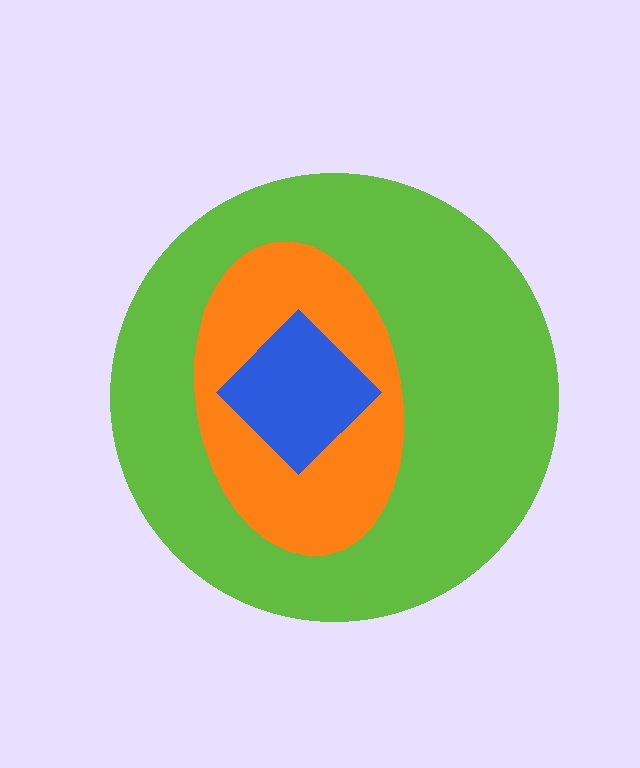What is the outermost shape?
The lime circle.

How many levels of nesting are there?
3.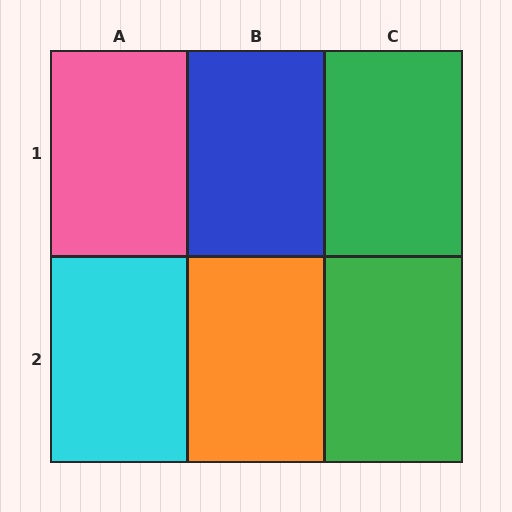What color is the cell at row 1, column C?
Green.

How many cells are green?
2 cells are green.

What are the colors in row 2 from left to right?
Cyan, orange, green.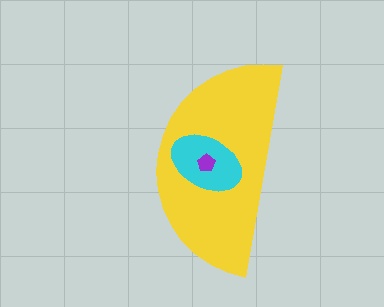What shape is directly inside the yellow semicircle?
The cyan ellipse.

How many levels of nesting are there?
3.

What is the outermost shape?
The yellow semicircle.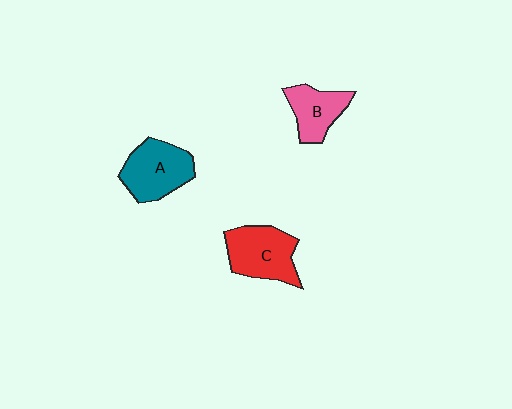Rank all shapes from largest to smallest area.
From largest to smallest: C (red), A (teal), B (pink).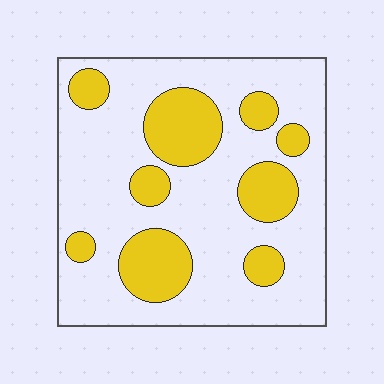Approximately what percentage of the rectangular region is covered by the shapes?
Approximately 25%.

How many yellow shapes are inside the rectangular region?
9.